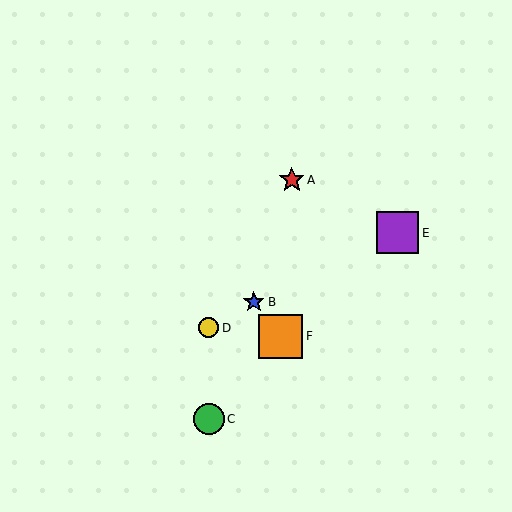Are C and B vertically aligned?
No, C is at x≈209 and B is at x≈254.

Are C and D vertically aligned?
Yes, both are at x≈209.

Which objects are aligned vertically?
Objects C, D are aligned vertically.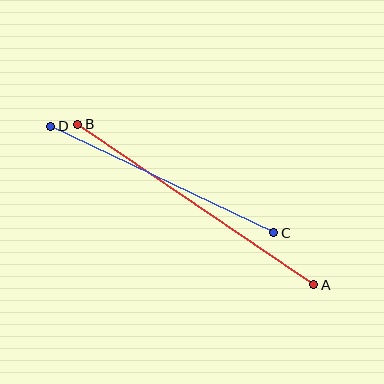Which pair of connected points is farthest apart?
Points A and B are farthest apart.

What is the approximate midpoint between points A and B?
The midpoint is at approximately (196, 204) pixels.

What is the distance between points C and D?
The distance is approximately 247 pixels.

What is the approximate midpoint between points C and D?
The midpoint is at approximately (162, 179) pixels.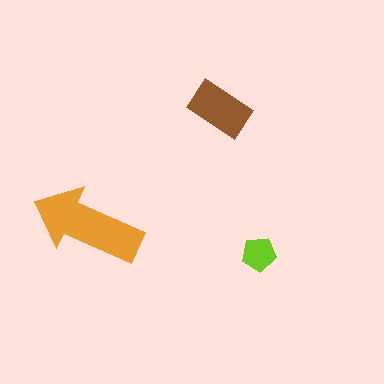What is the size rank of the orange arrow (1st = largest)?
1st.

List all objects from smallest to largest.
The lime pentagon, the brown rectangle, the orange arrow.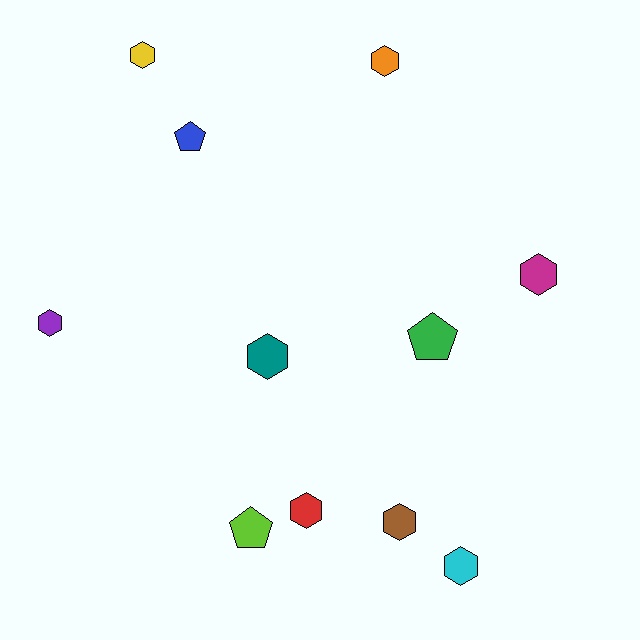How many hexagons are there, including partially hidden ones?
There are 8 hexagons.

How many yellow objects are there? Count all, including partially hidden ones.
There is 1 yellow object.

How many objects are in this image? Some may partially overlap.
There are 11 objects.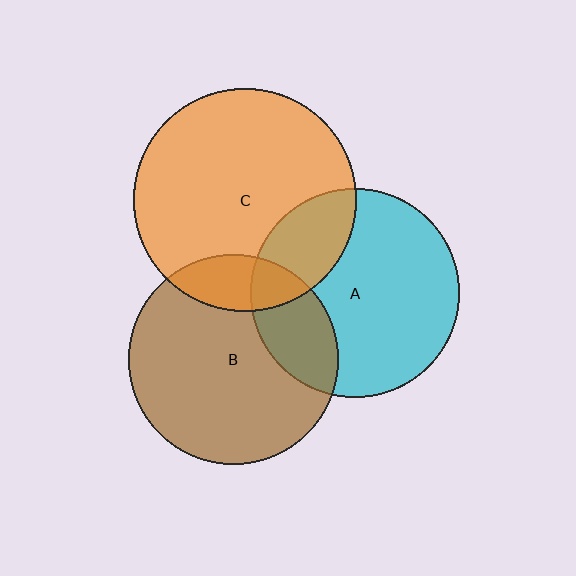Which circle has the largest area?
Circle C (orange).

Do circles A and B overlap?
Yes.